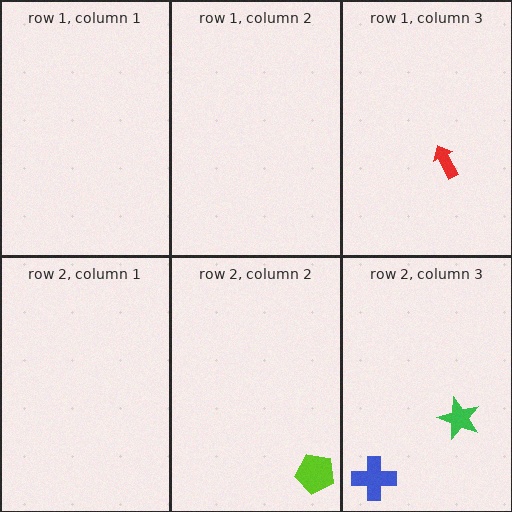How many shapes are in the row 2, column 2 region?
1.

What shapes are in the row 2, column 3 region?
The green star, the blue cross.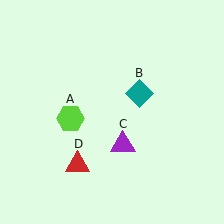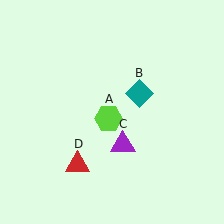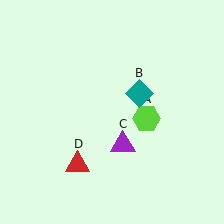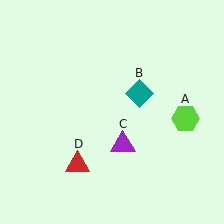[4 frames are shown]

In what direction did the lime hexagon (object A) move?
The lime hexagon (object A) moved right.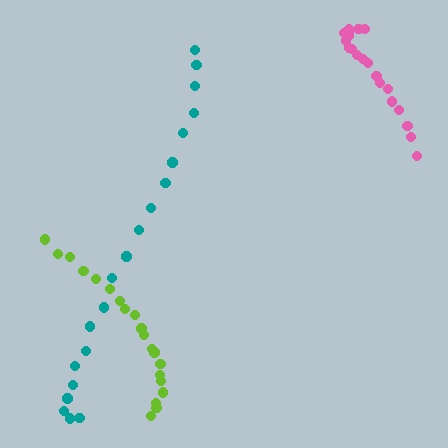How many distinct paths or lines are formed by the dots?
There are 3 distinct paths.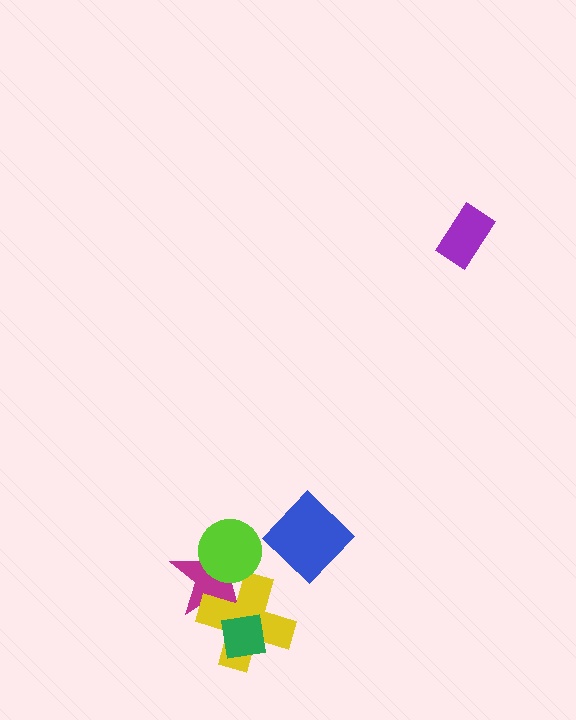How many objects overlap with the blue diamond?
0 objects overlap with the blue diamond.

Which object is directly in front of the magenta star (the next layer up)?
The yellow cross is directly in front of the magenta star.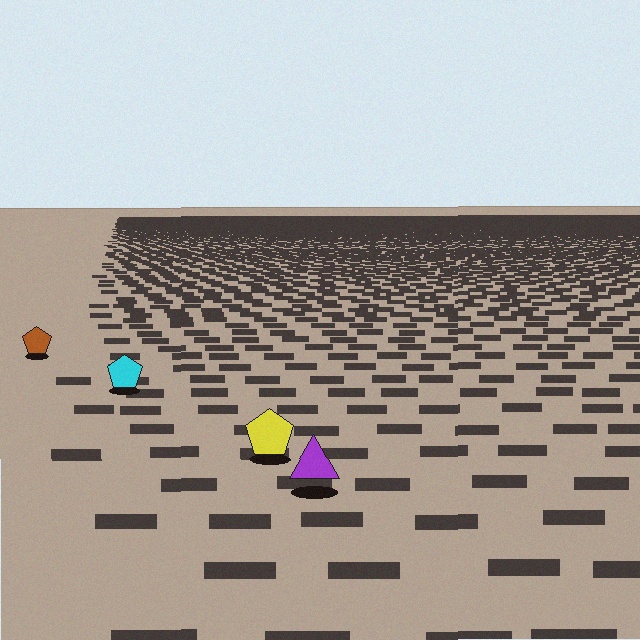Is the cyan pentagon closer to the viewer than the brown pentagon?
Yes. The cyan pentagon is closer — you can tell from the texture gradient: the ground texture is coarser near it.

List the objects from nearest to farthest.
From nearest to farthest: the purple triangle, the yellow pentagon, the cyan pentagon, the brown pentagon.